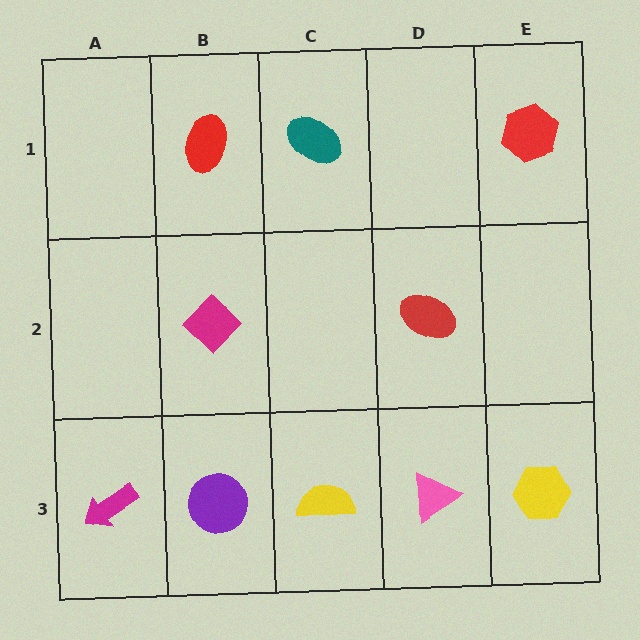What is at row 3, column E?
A yellow hexagon.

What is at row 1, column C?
A teal ellipse.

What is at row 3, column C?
A yellow semicircle.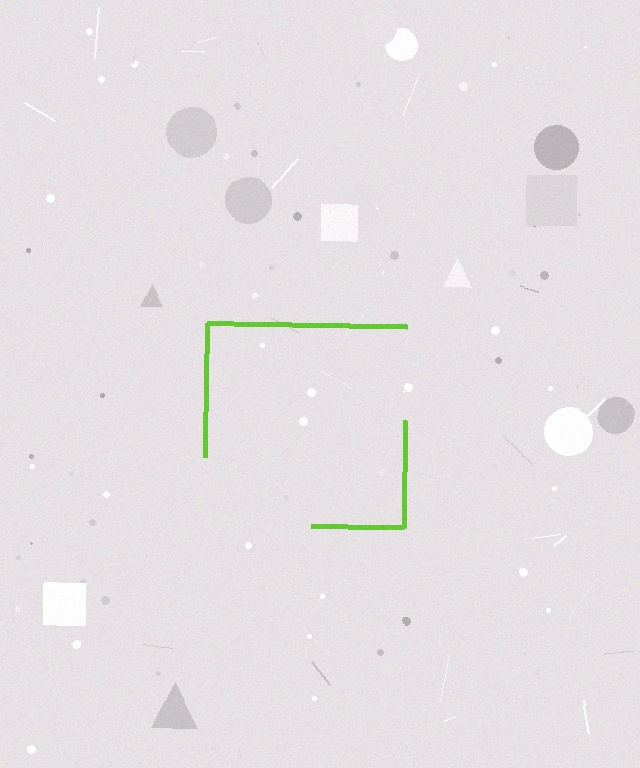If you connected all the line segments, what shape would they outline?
They would outline a square.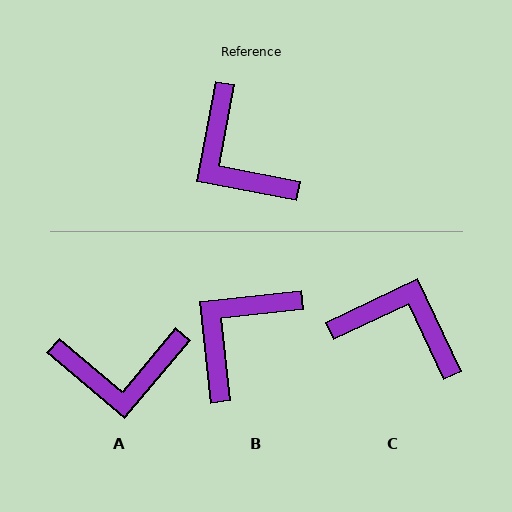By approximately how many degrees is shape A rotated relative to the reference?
Approximately 61 degrees counter-clockwise.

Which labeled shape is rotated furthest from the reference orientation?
C, about 144 degrees away.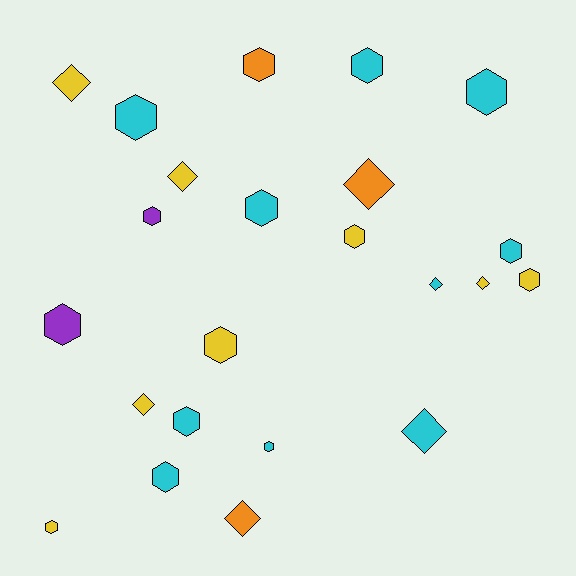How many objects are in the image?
There are 23 objects.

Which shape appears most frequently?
Hexagon, with 15 objects.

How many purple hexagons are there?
There are 2 purple hexagons.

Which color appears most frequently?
Cyan, with 10 objects.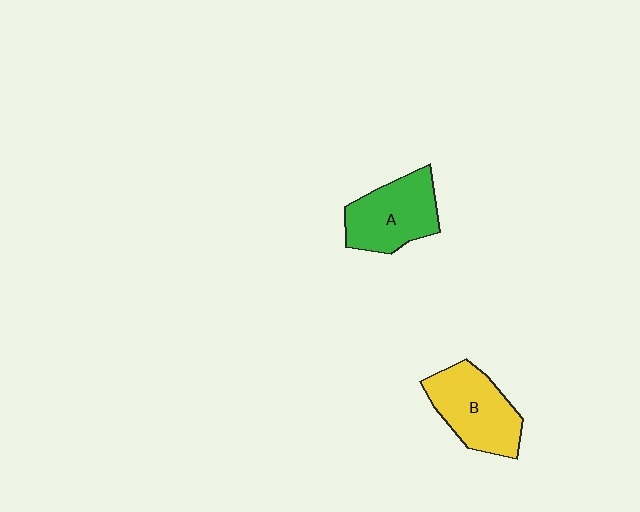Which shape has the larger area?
Shape B (yellow).